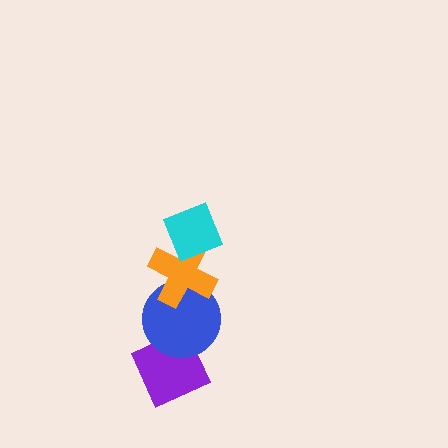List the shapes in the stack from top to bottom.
From top to bottom: the cyan diamond, the orange cross, the blue circle, the purple diamond.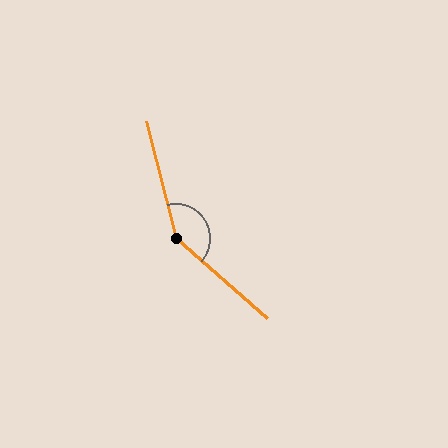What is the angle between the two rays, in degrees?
Approximately 146 degrees.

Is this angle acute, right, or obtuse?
It is obtuse.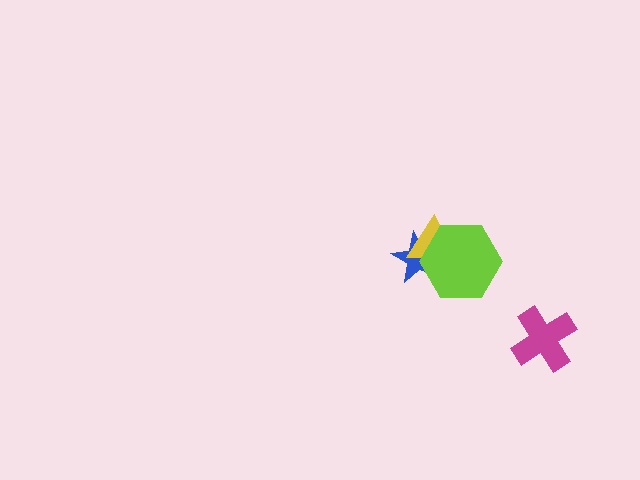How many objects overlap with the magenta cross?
0 objects overlap with the magenta cross.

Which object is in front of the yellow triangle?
The lime hexagon is in front of the yellow triangle.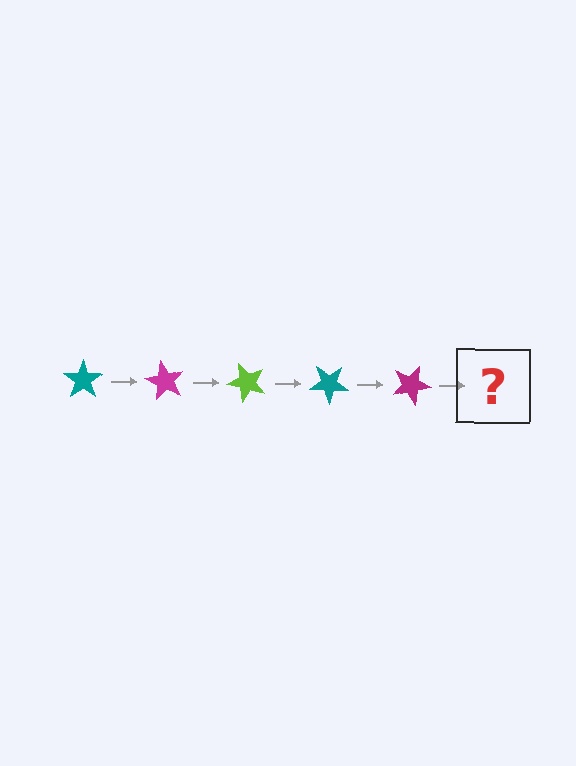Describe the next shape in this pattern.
It should be a lime star, rotated 300 degrees from the start.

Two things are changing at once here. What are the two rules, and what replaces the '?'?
The two rules are that it rotates 60 degrees each step and the color cycles through teal, magenta, and lime. The '?' should be a lime star, rotated 300 degrees from the start.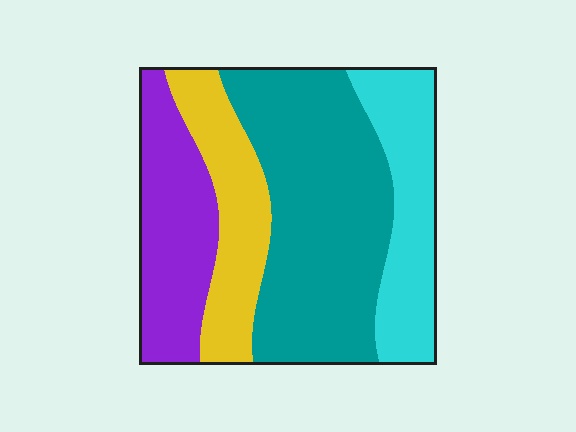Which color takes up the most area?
Teal, at roughly 40%.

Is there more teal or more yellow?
Teal.